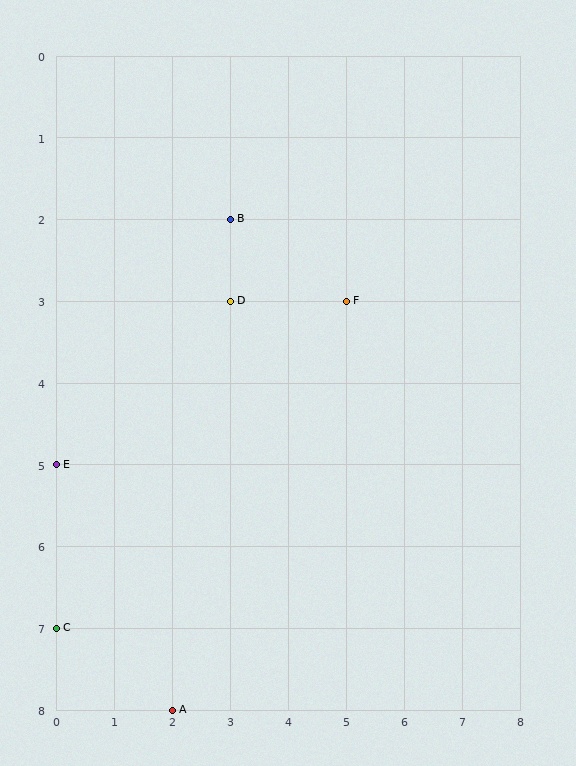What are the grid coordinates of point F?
Point F is at grid coordinates (5, 3).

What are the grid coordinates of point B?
Point B is at grid coordinates (3, 2).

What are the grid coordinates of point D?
Point D is at grid coordinates (3, 3).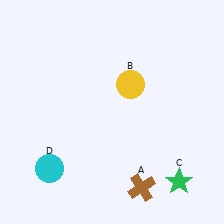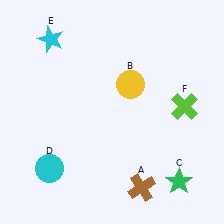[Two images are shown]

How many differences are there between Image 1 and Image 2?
There are 2 differences between the two images.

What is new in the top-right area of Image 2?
A lime cross (F) was added in the top-right area of Image 2.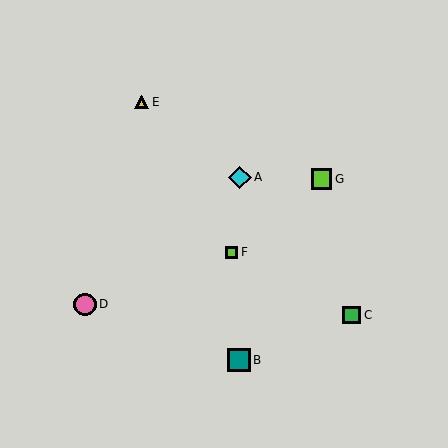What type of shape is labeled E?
Shape E is a yellow triangle.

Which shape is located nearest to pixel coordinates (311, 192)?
The lime square (labeled G) at (322, 179) is nearest to that location.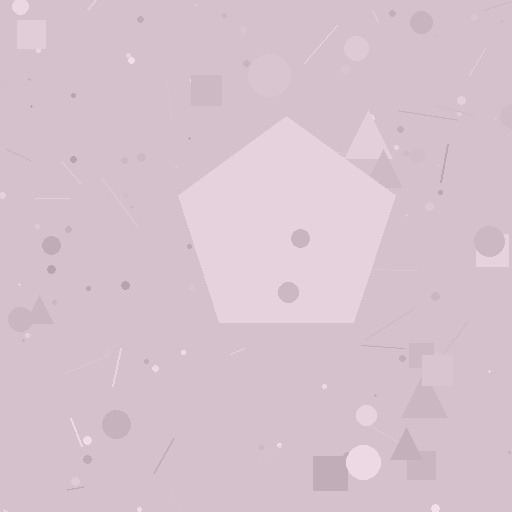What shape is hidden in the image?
A pentagon is hidden in the image.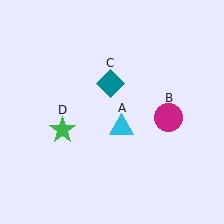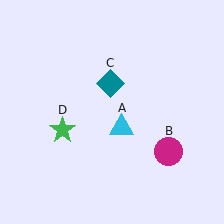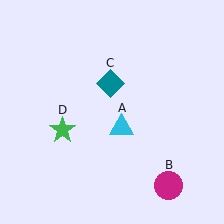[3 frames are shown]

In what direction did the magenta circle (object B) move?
The magenta circle (object B) moved down.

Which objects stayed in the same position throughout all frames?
Cyan triangle (object A) and teal diamond (object C) and green star (object D) remained stationary.